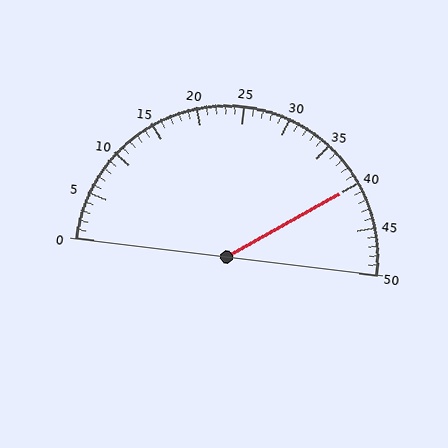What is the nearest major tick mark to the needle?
The nearest major tick mark is 40.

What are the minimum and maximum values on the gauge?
The gauge ranges from 0 to 50.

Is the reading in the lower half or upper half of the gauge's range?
The reading is in the upper half of the range (0 to 50).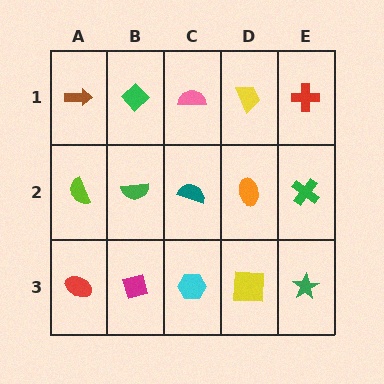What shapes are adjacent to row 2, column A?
A brown arrow (row 1, column A), a red ellipse (row 3, column A), a green semicircle (row 2, column B).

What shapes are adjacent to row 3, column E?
A green cross (row 2, column E), a yellow square (row 3, column D).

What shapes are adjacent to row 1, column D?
An orange ellipse (row 2, column D), a pink semicircle (row 1, column C), a red cross (row 1, column E).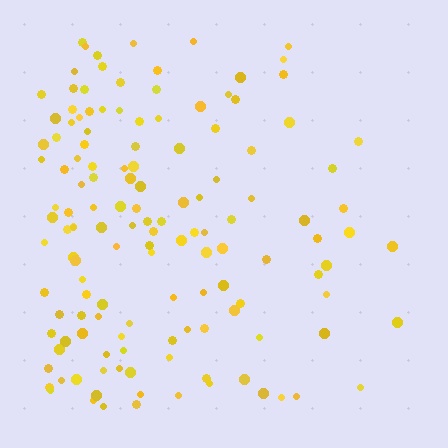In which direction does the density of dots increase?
From right to left, with the left side densest.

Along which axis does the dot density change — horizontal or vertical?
Horizontal.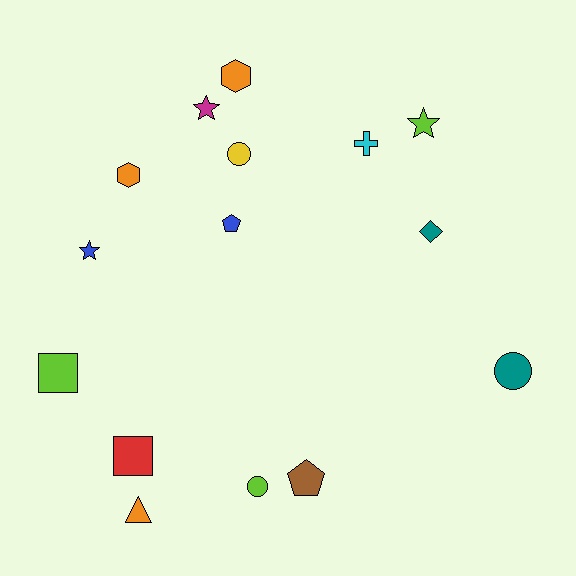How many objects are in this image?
There are 15 objects.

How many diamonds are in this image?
There is 1 diamond.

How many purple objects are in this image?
There are no purple objects.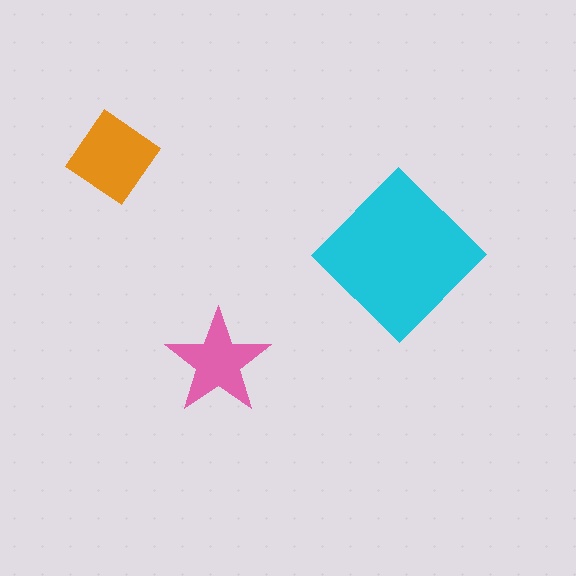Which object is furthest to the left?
The orange diamond is leftmost.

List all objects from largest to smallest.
The cyan diamond, the orange diamond, the pink star.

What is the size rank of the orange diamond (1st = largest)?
2nd.